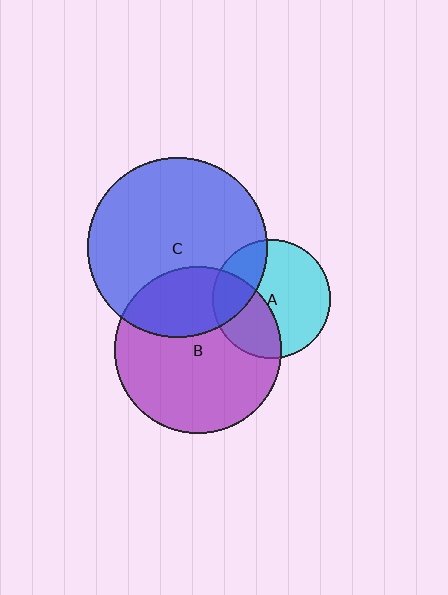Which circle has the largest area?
Circle C (blue).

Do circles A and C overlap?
Yes.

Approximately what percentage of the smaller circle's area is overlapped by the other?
Approximately 25%.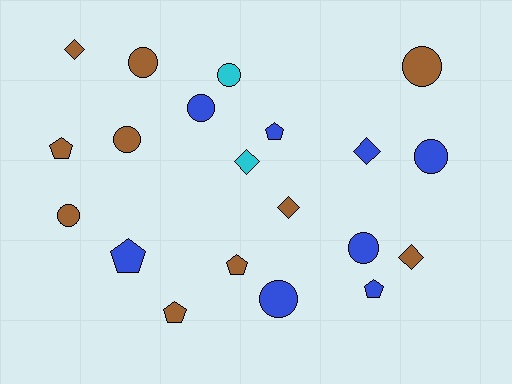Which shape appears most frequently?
Circle, with 9 objects.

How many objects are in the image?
There are 20 objects.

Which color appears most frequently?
Brown, with 10 objects.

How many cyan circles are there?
There is 1 cyan circle.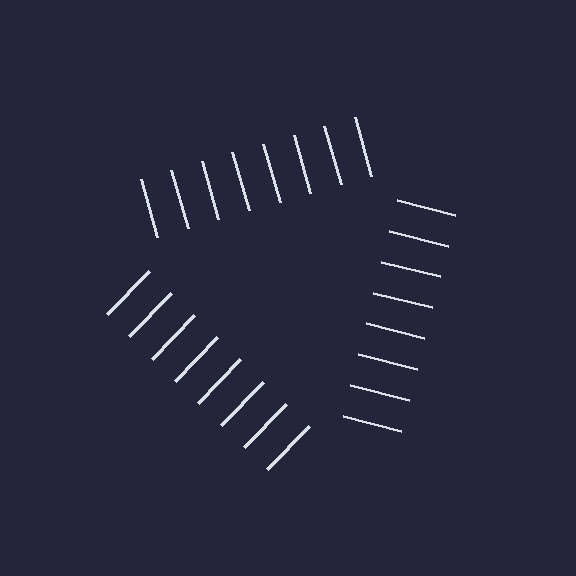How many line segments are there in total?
24 — 8 along each of the 3 edges.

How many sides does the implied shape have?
3 sides — the line-ends trace a triangle.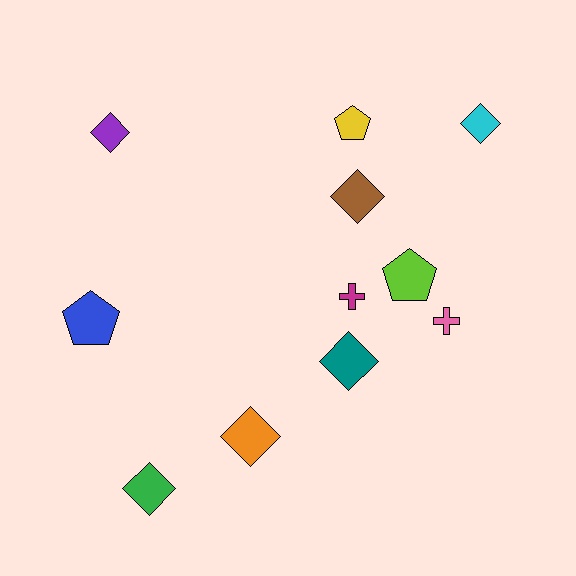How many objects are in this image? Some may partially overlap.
There are 11 objects.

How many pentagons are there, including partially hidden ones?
There are 3 pentagons.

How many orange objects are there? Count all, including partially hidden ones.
There is 1 orange object.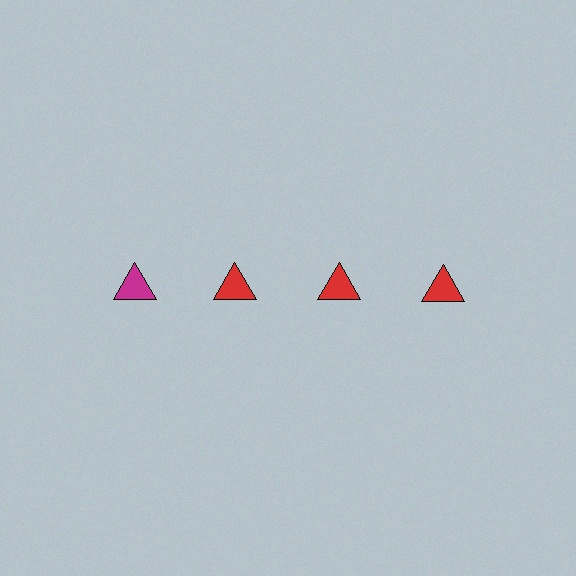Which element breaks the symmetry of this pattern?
The magenta triangle in the top row, leftmost column breaks the symmetry. All other shapes are red triangles.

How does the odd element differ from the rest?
It has a different color: magenta instead of red.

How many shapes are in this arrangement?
There are 4 shapes arranged in a grid pattern.